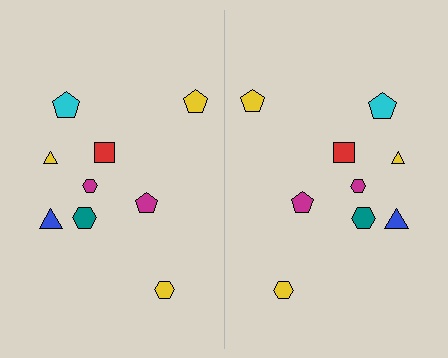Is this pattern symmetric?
Yes, this pattern has bilateral (reflection) symmetry.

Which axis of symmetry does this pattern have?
The pattern has a vertical axis of symmetry running through the center of the image.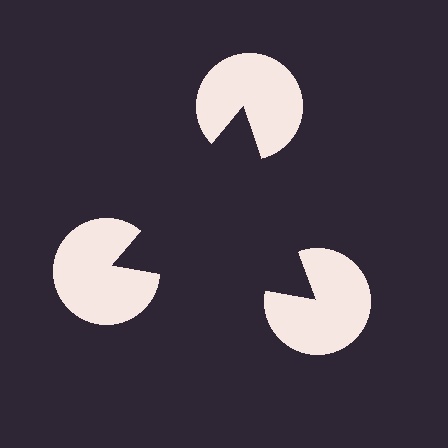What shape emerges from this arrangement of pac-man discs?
An illusory triangle — its edges are inferred from the aligned wedge cuts in the pac-man discs, not physically drawn.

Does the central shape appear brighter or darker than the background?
It typically appears slightly darker than the background, even though no actual brightness change is drawn.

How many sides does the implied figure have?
3 sides.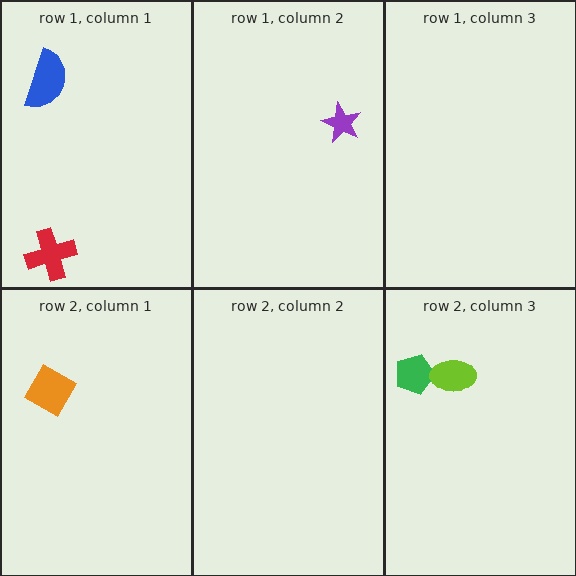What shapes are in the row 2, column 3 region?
The green pentagon, the lime ellipse.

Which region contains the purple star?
The row 1, column 2 region.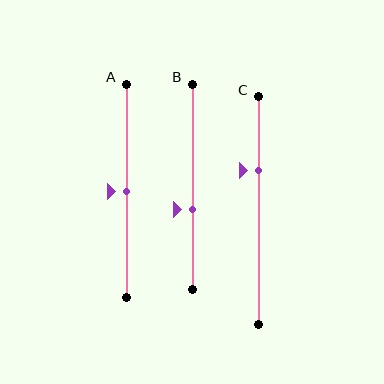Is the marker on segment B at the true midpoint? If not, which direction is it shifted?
No, the marker on segment B is shifted downward by about 11% of the segment length.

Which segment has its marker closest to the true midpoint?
Segment A has its marker closest to the true midpoint.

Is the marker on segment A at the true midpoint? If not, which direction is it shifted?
Yes, the marker on segment A is at the true midpoint.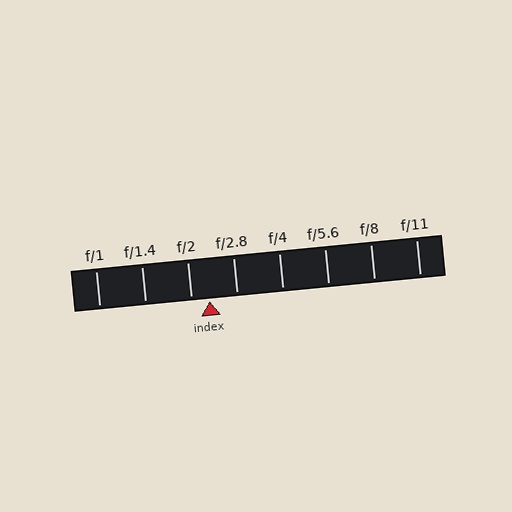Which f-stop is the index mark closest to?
The index mark is closest to f/2.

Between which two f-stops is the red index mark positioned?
The index mark is between f/2 and f/2.8.